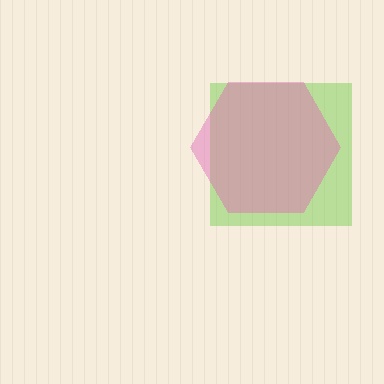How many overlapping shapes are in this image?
There are 2 overlapping shapes in the image.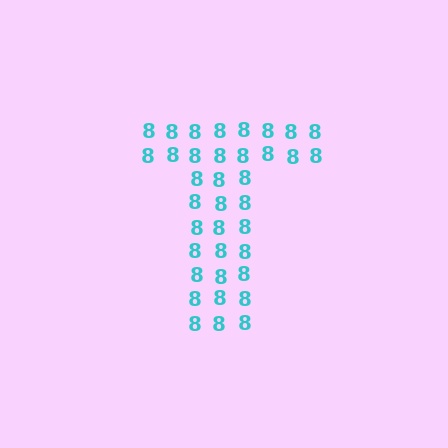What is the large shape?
The large shape is the letter T.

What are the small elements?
The small elements are digit 8's.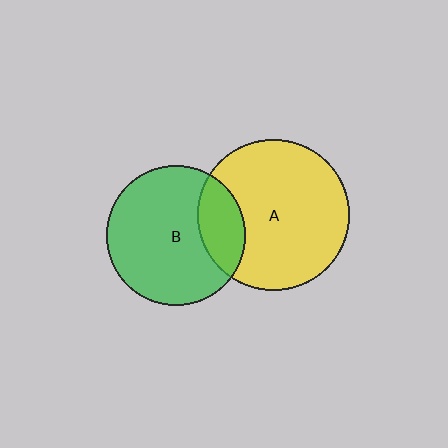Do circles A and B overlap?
Yes.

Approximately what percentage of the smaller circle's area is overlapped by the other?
Approximately 20%.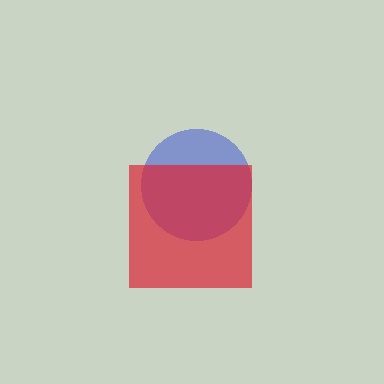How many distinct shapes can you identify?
There are 2 distinct shapes: a blue circle, a red square.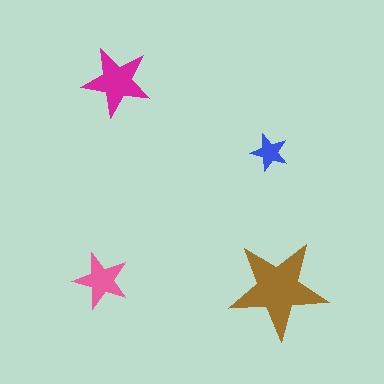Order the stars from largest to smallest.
the brown one, the magenta one, the pink one, the blue one.